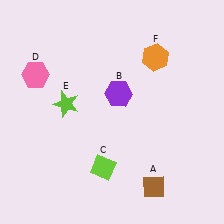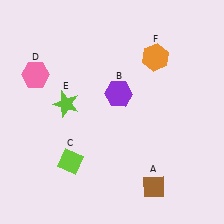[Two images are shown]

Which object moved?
The lime diamond (C) moved left.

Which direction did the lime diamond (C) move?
The lime diamond (C) moved left.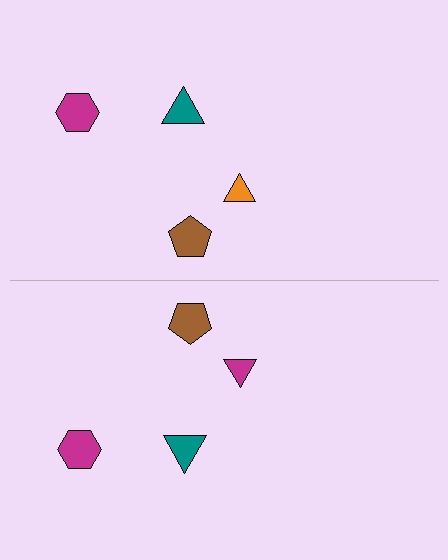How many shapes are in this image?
There are 8 shapes in this image.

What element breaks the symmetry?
The magenta triangle on the bottom side breaks the symmetry — its mirror counterpart is orange.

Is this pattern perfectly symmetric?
No, the pattern is not perfectly symmetric. The magenta triangle on the bottom side breaks the symmetry — its mirror counterpart is orange.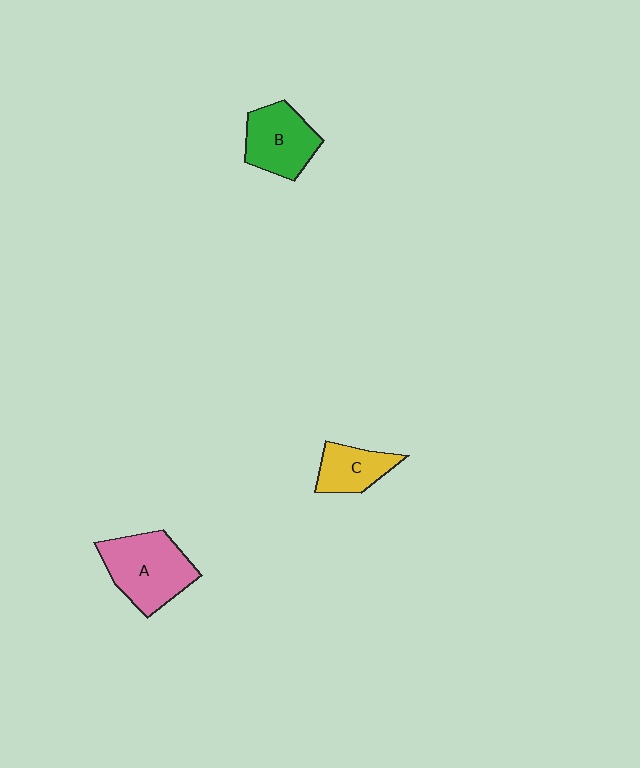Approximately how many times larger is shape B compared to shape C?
Approximately 1.4 times.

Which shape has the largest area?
Shape A (pink).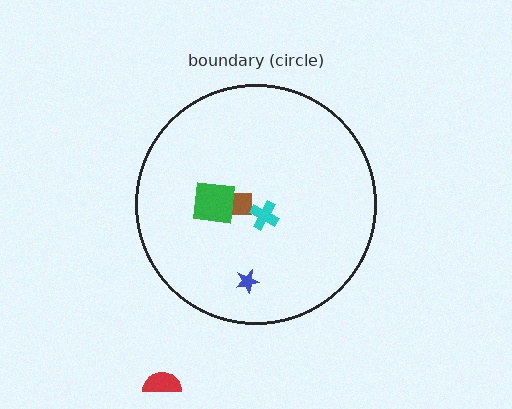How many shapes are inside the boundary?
4 inside, 1 outside.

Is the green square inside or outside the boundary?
Inside.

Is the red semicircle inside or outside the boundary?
Outside.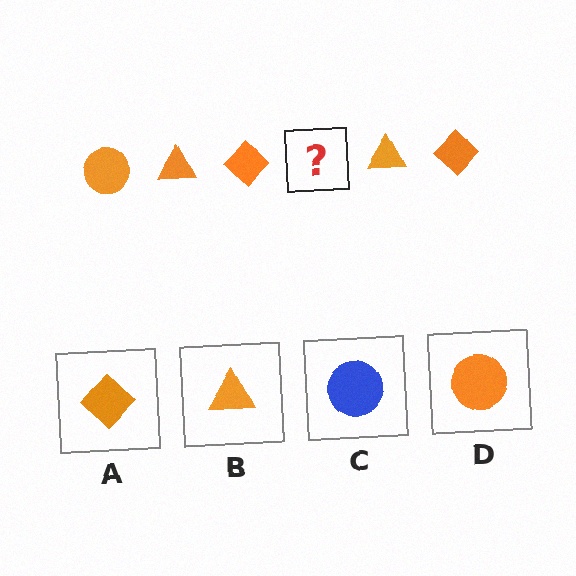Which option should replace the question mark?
Option D.